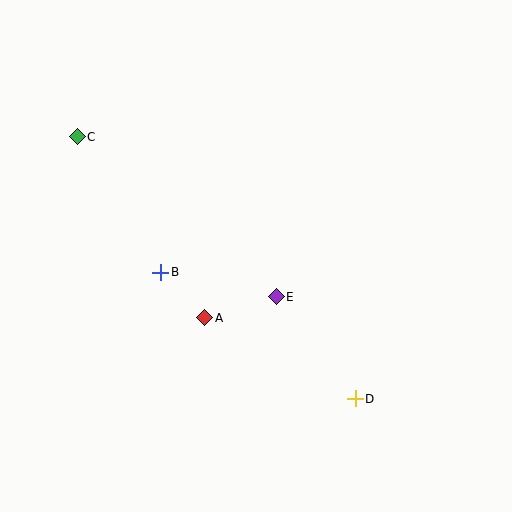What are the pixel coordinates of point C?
Point C is at (77, 137).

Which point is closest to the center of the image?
Point E at (276, 297) is closest to the center.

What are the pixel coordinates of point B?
Point B is at (161, 272).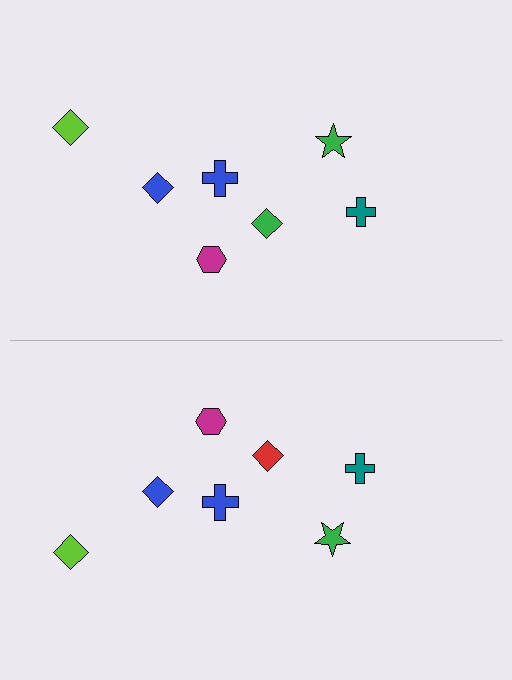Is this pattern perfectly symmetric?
No, the pattern is not perfectly symmetric. The red diamond on the bottom side breaks the symmetry — its mirror counterpart is green.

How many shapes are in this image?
There are 14 shapes in this image.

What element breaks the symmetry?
The red diamond on the bottom side breaks the symmetry — its mirror counterpart is green.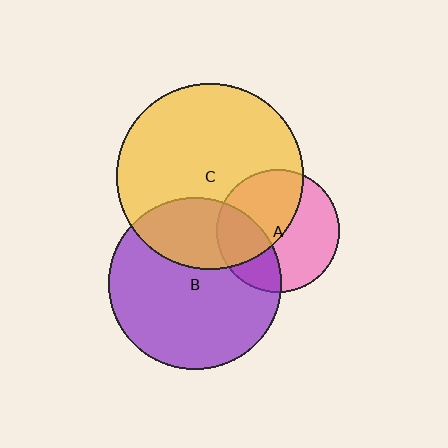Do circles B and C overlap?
Yes.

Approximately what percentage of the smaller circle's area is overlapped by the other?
Approximately 30%.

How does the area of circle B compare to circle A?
Approximately 2.0 times.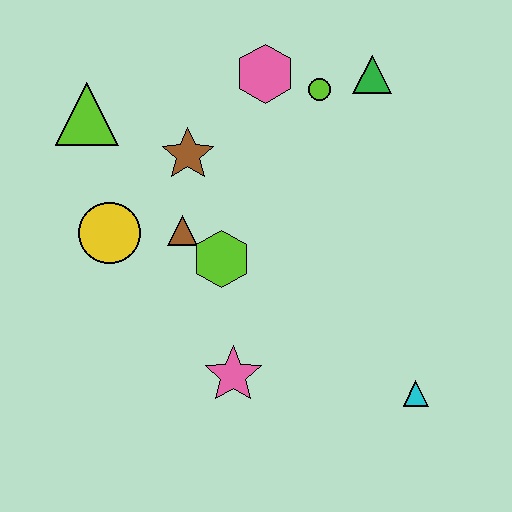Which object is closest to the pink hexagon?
The lime circle is closest to the pink hexagon.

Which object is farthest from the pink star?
The green triangle is farthest from the pink star.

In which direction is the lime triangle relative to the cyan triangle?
The lime triangle is to the left of the cyan triangle.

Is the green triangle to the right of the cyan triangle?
No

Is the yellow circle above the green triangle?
No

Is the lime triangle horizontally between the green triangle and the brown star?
No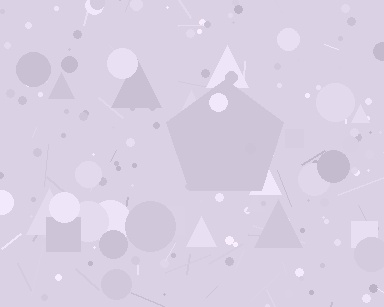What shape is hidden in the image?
A pentagon is hidden in the image.